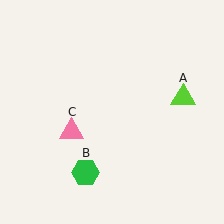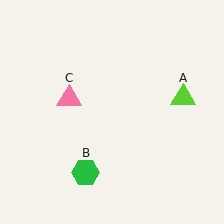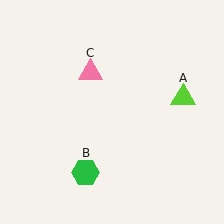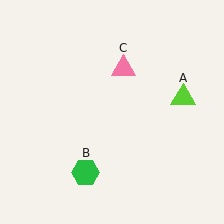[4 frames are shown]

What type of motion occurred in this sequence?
The pink triangle (object C) rotated clockwise around the center of the scene.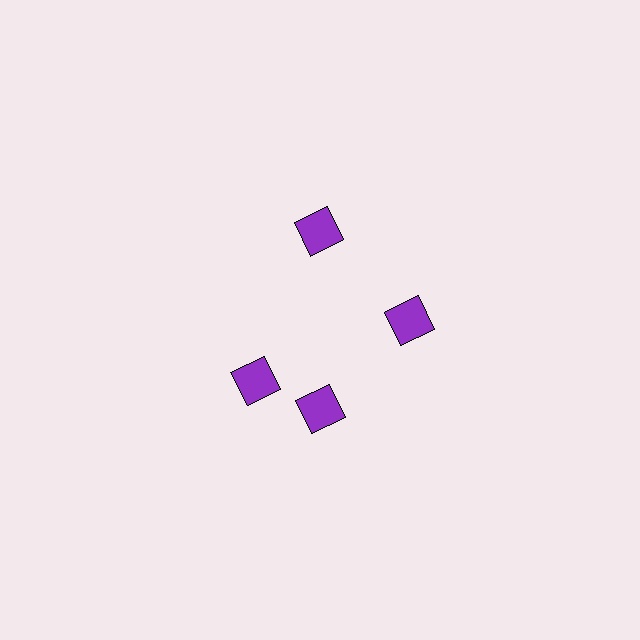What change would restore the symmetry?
The symmetry would be restored by rotating it back into even spacing with its neighbors so that all 4 squares sit at equal angles and equal distance from the center.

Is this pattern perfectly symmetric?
No. The 4 purple squares are arranged in a ring, but one element near the 9 o'clock position is rotated out of alignment along the ring, breaking the 4-fold rotational symmetry.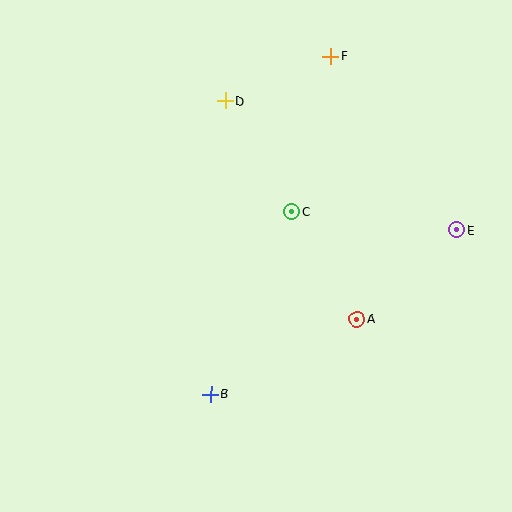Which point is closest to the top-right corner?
Point F is closest to the top-right corner.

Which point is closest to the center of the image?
Point C at (292, 212) is closest to the center.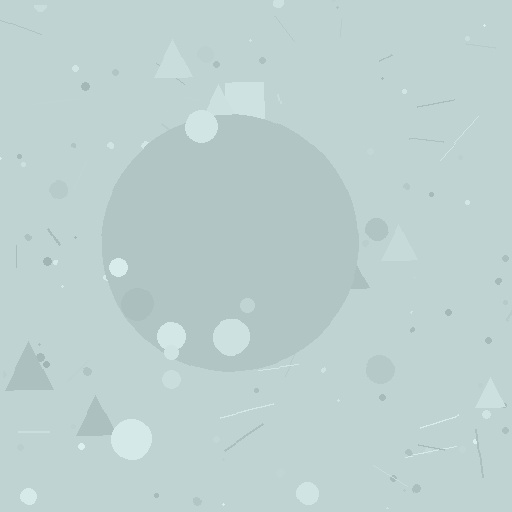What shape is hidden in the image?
A circle is hidden in the image.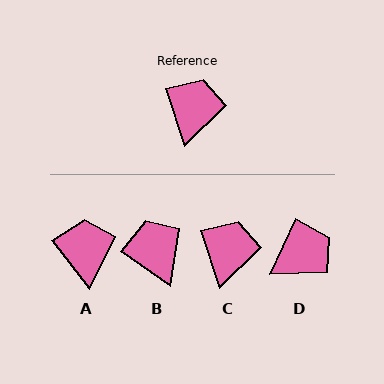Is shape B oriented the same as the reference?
No, it is off by about 37 degrees.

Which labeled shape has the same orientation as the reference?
C.